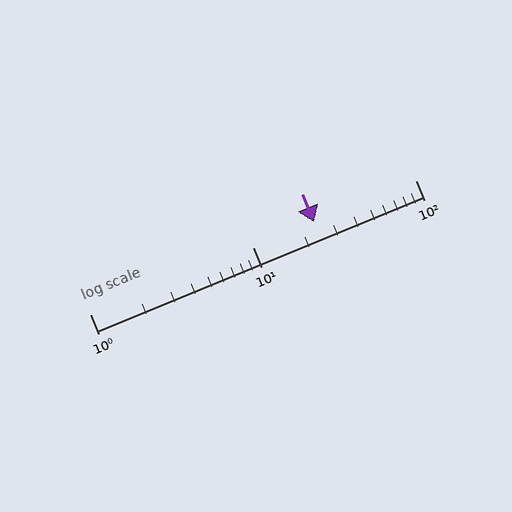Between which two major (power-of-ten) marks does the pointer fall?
The pointer is between 10 and 100.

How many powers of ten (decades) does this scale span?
The scale spans 2 decades, from 1 to 100.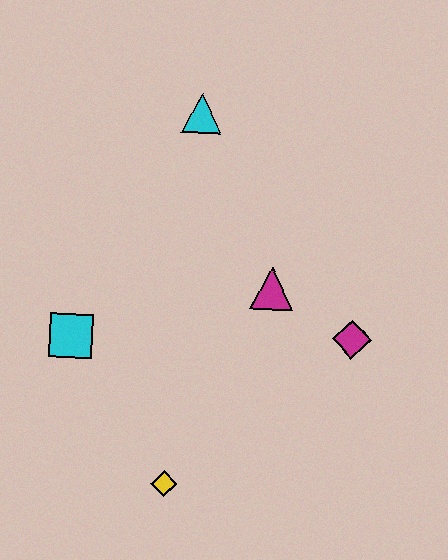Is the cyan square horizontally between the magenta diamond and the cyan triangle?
No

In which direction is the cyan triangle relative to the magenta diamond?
The cyan triangle is above the magenta diamond.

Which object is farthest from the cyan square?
The magenta diamond is farthest from the cyan square.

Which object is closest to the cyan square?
The yellow diamond is closest to the cyan square.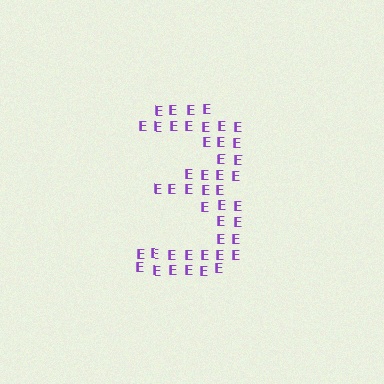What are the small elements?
The small elements are letter E's.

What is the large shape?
The large shape is the digit 3.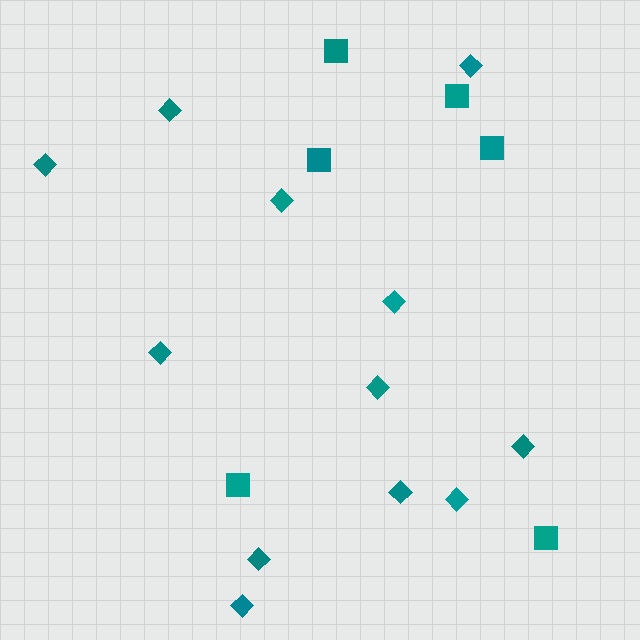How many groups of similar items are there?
There are 2 groups: one group of squares (6) and one group of diamonds (12).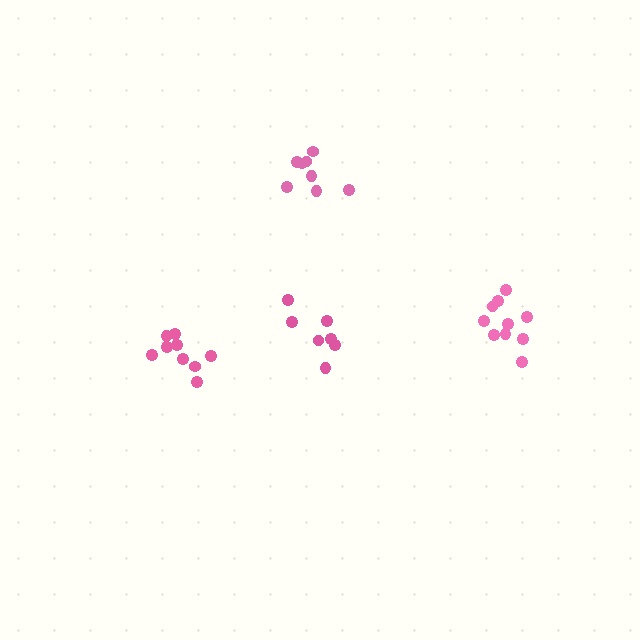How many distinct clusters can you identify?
There are 4 distinct clusters.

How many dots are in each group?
Group 1: 10 dots, Group 2: 7 dots, Group 3: 9 dots, Group 4: 8 dots (34 total).